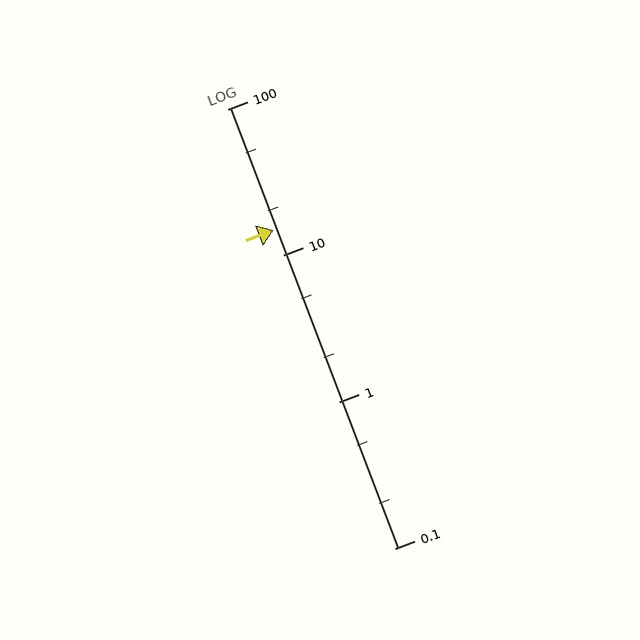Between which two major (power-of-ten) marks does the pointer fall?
The pointer is between 10 and 100.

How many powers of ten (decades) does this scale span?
The scale spans 3 decades, from 0.1 to 100.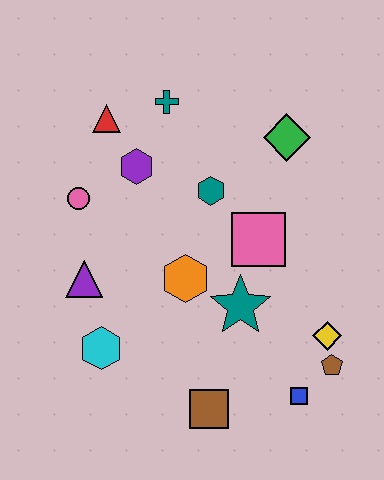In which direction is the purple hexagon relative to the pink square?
The purple hexagon is to the left of the pink square.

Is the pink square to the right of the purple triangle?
Yes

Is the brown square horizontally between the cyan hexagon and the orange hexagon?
No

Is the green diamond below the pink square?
No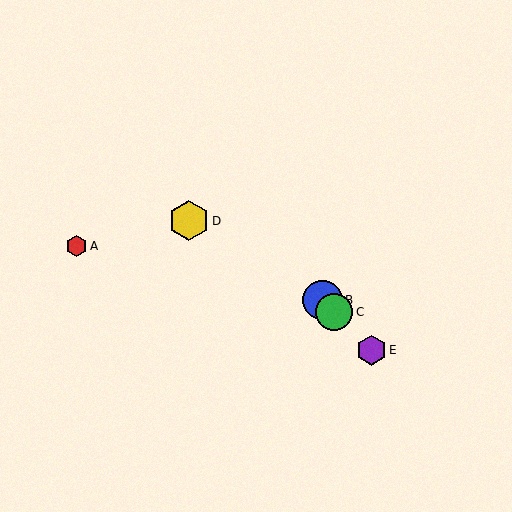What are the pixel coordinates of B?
Object B is at (323, 300).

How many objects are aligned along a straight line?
3 objects (B, C, E) are aligned along a straight line.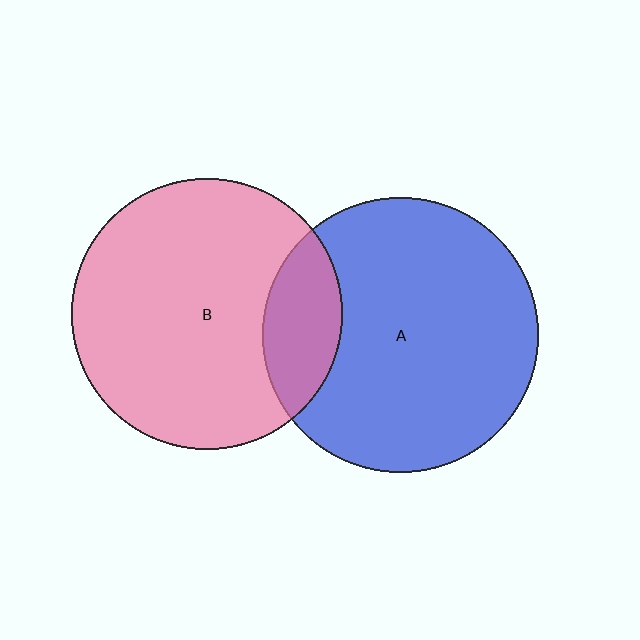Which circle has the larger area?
Circle A (blue).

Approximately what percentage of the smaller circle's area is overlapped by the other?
Approximately 20%.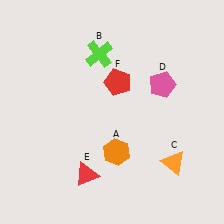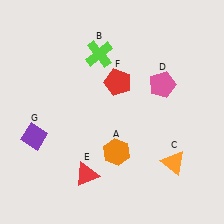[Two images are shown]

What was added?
A purple diamond (G) was added in Image 2.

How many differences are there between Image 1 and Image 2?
There is 1 difference between the two images.